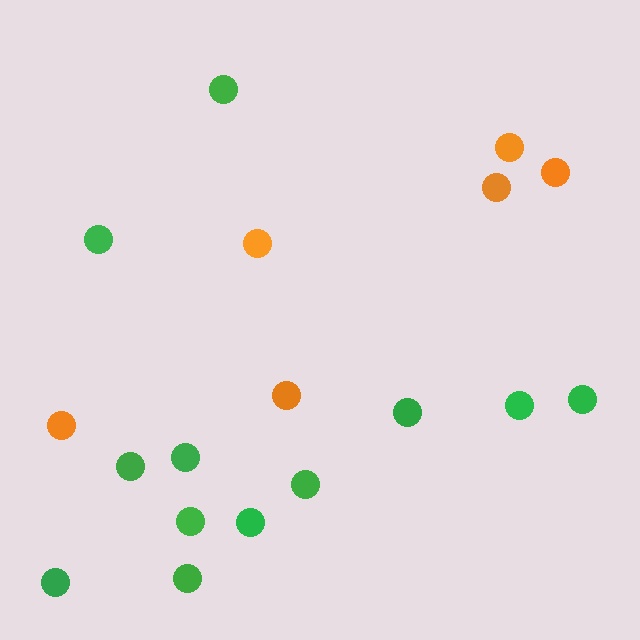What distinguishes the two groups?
There are 2 groups: one group of orange circles (6) and one group of green circles (12).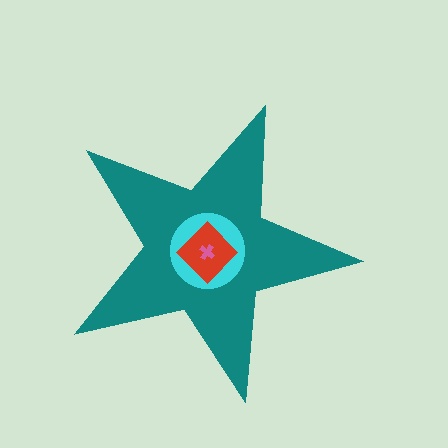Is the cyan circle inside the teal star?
Yes.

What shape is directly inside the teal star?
The cyan circle.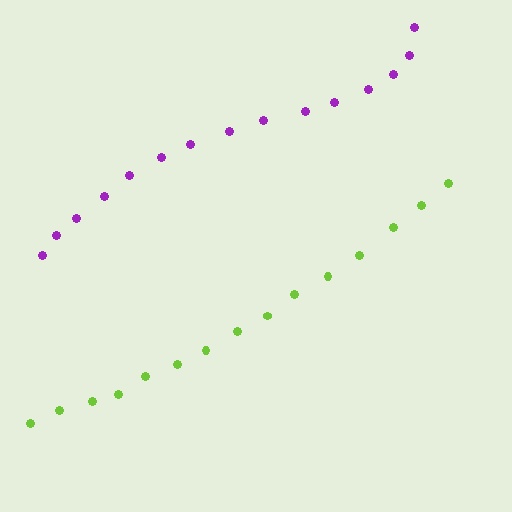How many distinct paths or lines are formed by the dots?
There are 2 distinct paths.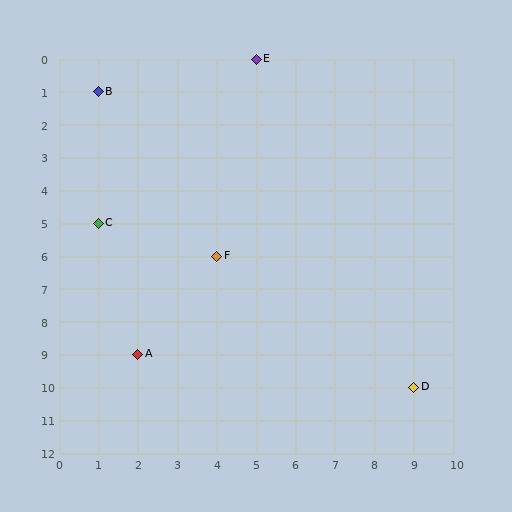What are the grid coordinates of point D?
Point D is at grid coordinates (9, 10).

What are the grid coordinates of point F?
Point F is at grid coordinates (4, 6).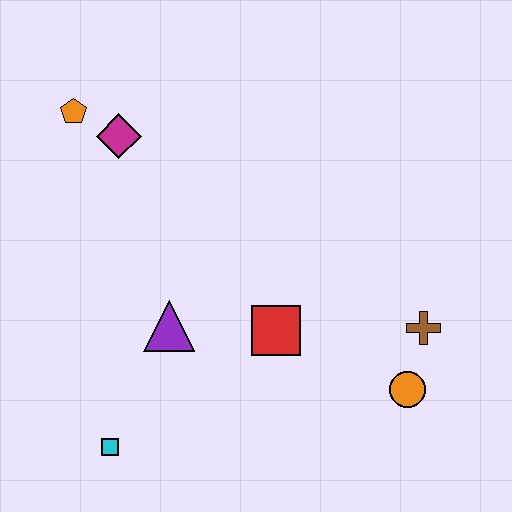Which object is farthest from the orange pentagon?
The orange circle is farthest from the orange pentagon.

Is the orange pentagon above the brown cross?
Yes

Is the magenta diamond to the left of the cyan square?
No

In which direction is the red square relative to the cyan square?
The red square is to the right of the cyan square.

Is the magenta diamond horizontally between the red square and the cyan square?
Yes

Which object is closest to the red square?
The purple triangle is closest to the red square.